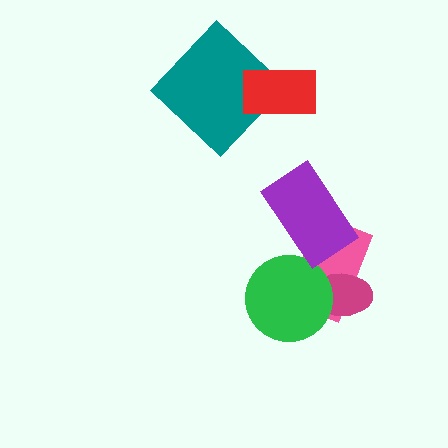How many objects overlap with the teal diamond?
1 object overlaps with the teal diamond.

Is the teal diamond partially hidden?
Yes, it is partially covered by another shape.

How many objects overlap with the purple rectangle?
1 object overlaps with the purple rectangle.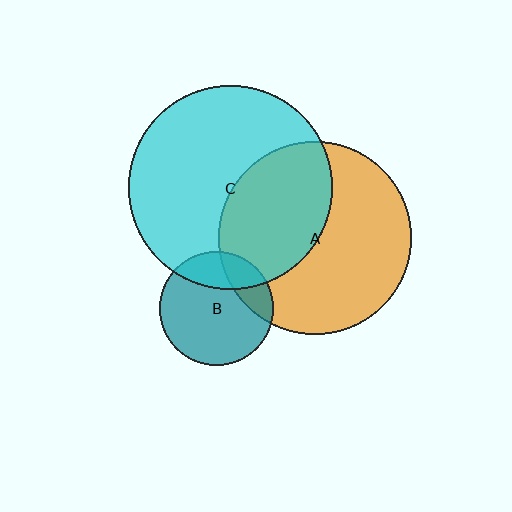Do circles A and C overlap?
Yes.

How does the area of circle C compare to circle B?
Approximately 3.2 times.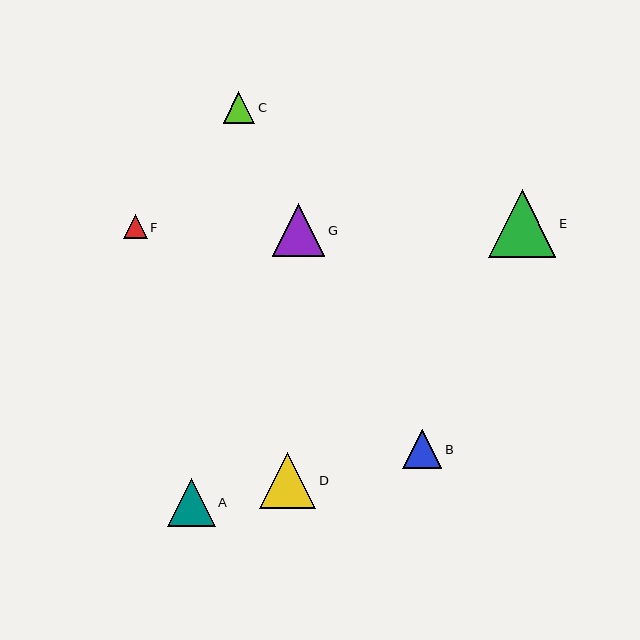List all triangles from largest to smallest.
From largest to smallest: E, D, G, A, B, C, F.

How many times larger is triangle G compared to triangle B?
Triangle G is approximately 1.3 times the size of triangle B.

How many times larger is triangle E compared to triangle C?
Triangle E is approximately 2.2 times the size of triangle C.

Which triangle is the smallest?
Triangle F is the smallest with a size of approximately 24 pixels.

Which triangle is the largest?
Triangle E is the largest with a size of approximately 68 pixels.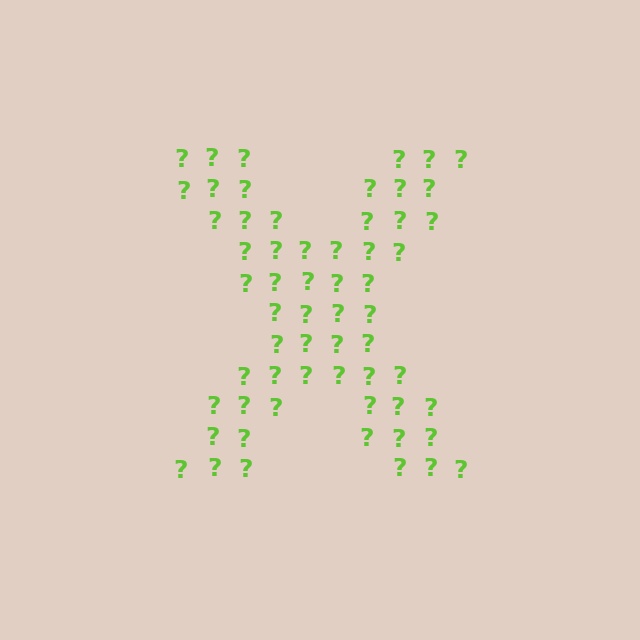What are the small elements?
The small elements are question marks.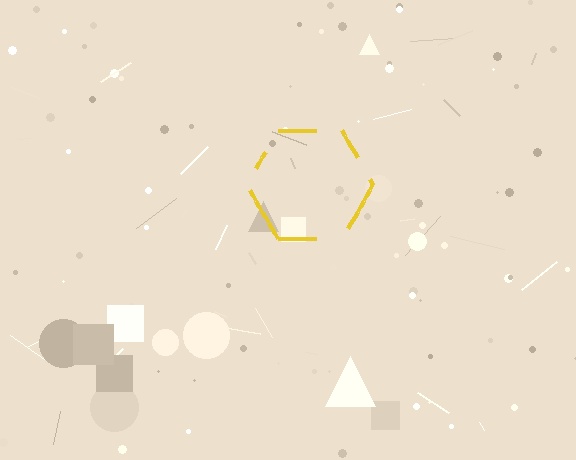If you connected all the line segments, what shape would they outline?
They would outline a hexagon.